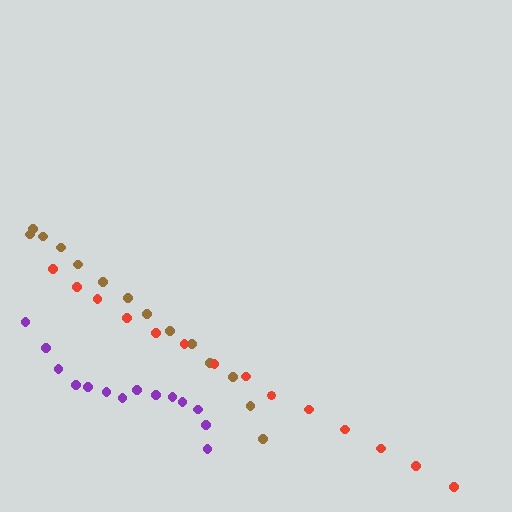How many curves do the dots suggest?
There are 3 distinct paths.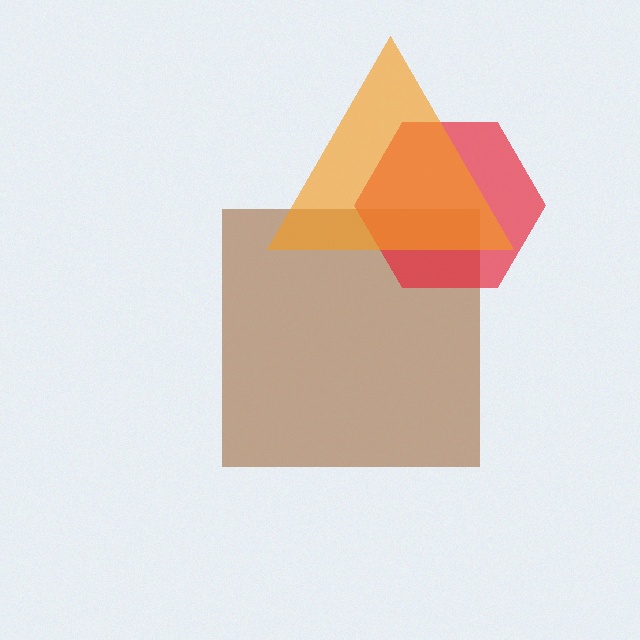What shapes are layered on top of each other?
The layered shapes are: a brown square, a red hexagon, an orange triangle.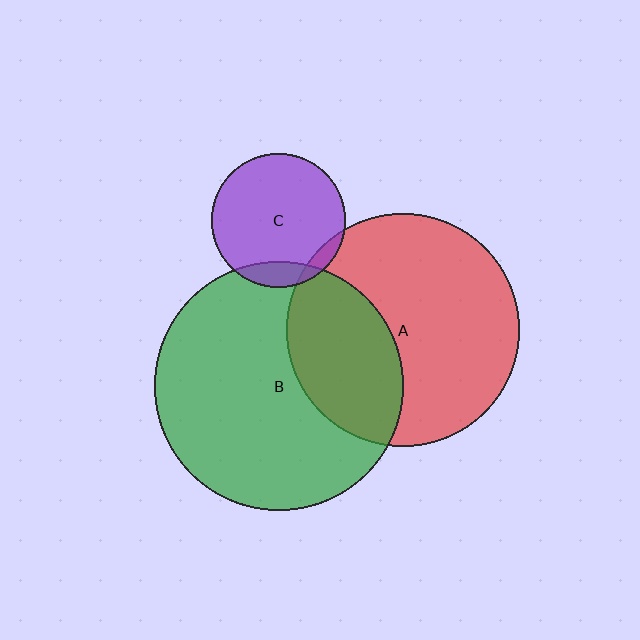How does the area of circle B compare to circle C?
Approximately 3.5 times.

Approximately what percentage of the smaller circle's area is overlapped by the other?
Approximately 10%.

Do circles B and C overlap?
Yes.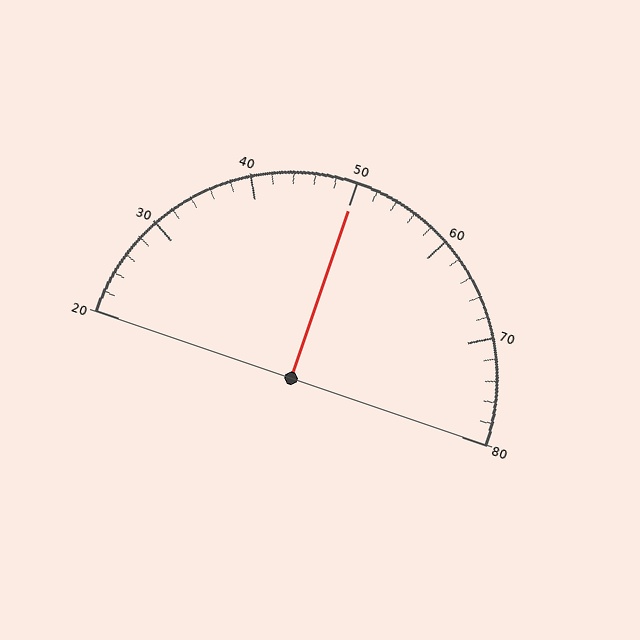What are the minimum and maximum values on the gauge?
The gauge ranges from 20 to 80.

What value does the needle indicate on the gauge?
The needle indicates approximately 50.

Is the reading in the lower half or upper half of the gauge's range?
The reading is in the upper half of the range (20 to 80).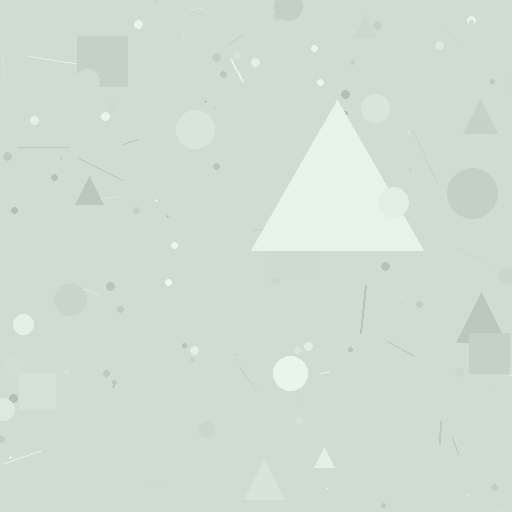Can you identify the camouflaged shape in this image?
The camouflaged shape is a triangle.